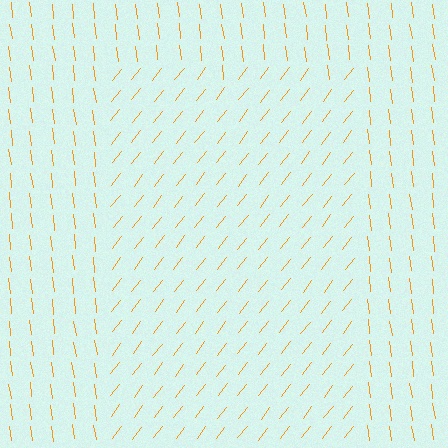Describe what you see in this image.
The image is filled with small orange line segments. A rectangle region in the image has lines oriented differently from the surrounding lines, creating a visible texture boundary.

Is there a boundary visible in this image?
Yes, there is a texture boundary formed by a change in line orientation.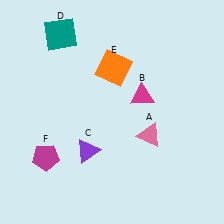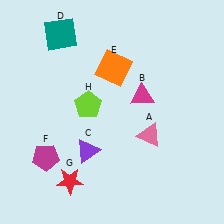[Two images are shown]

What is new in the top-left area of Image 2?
A lime pentagon (H) was added in the top-left area of Image 2.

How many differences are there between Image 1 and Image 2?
There are 2 differences between the two images.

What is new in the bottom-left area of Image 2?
A red star (G) was added in the bottom-left area of Image 2.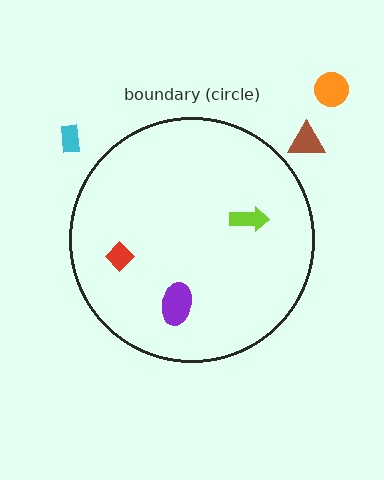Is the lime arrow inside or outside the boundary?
Inside.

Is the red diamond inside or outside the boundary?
Inside.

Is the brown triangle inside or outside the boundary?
Outside.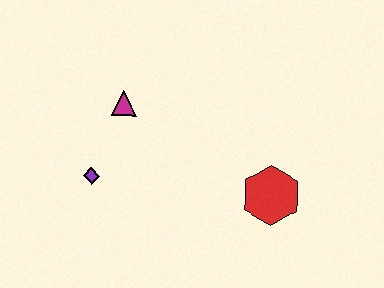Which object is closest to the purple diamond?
The magenta triangle is closest to the purple diamond.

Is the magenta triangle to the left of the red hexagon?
Yes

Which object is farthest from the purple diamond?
The red hexagon is farthest from the purple diamond.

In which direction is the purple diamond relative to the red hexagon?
The purple diamond is to the left of the red hexagon.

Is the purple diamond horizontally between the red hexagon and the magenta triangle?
No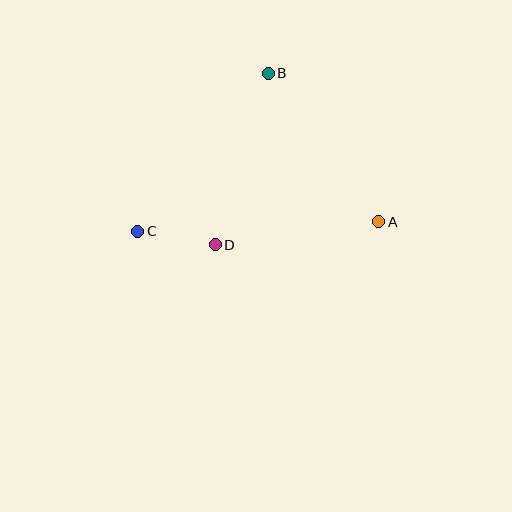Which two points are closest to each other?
Points C and D are closest to each other.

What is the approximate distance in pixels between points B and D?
The distance between B and D is approximately 180 pixels.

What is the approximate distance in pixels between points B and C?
The distance between B and C is approximately 205 pixels.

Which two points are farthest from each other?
Points A and C are farthest from each other.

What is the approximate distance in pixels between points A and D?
The distance between A and D is approximately 165 pixels.